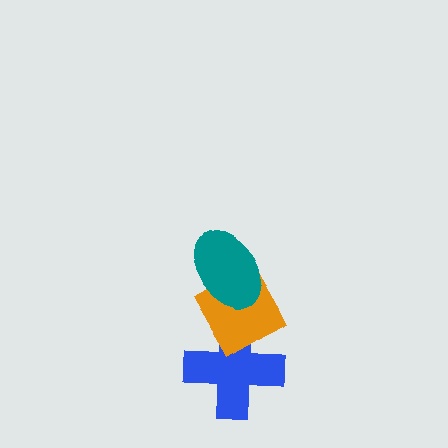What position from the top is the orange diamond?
The orange diamond is 2nd from the top.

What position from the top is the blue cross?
The blue cross is 3rd from the top.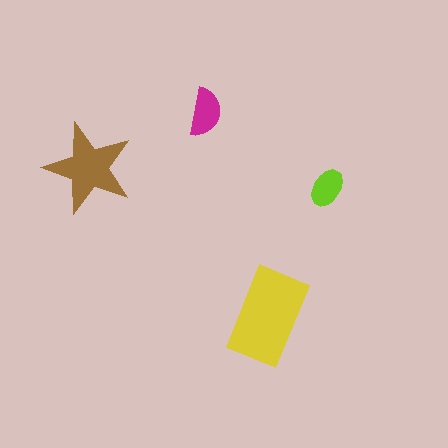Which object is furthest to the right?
The lime ellipse is rightmost.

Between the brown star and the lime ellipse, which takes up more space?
The brown star.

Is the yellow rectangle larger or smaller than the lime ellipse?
Larger.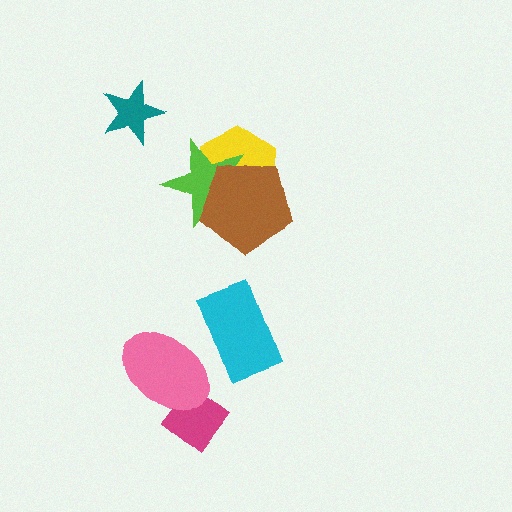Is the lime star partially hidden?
Yes, it is partially covered by another shape.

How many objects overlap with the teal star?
0 objects overlap with the teal star.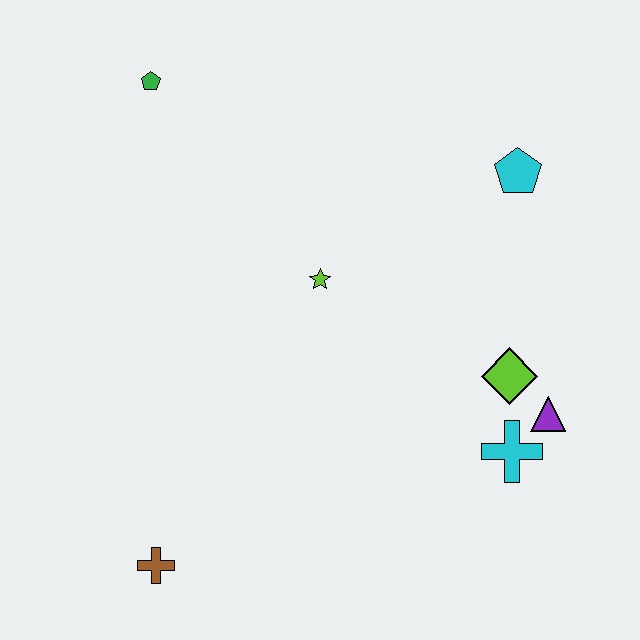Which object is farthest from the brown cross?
The cyan pentagon is farthest from the brown cross.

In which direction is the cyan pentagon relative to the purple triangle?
The cyan pentagon is above the purple triangle.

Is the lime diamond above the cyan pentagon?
No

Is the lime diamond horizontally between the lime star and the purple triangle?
Yes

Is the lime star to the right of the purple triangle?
No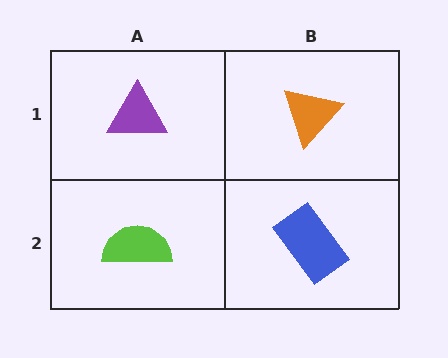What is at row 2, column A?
A lime semicircle.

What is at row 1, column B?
An orange triangle.